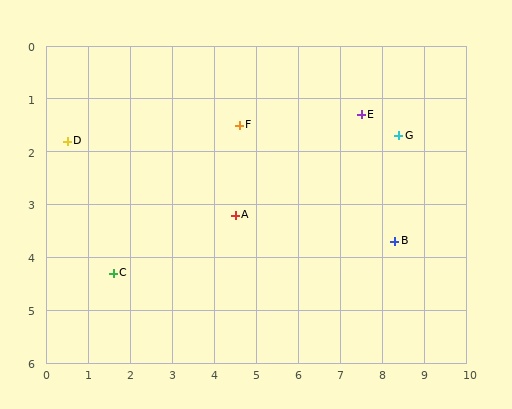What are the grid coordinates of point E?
Point E is at approximately (7.5, 1.3).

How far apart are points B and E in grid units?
Points B and E are about 2.5 grid units apart.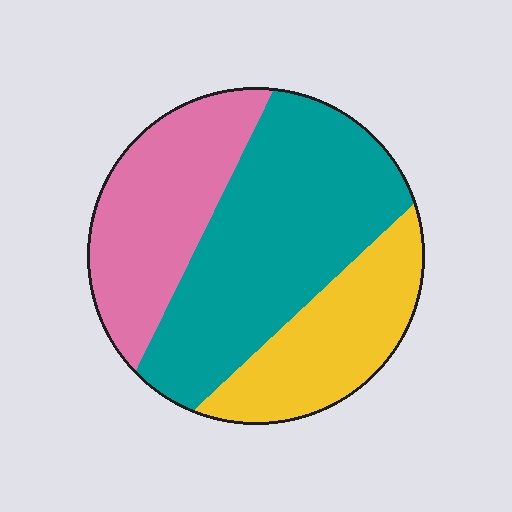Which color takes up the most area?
Teal, at roughly 45%.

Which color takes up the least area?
Yellow, at roughly 25%.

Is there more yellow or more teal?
Teal.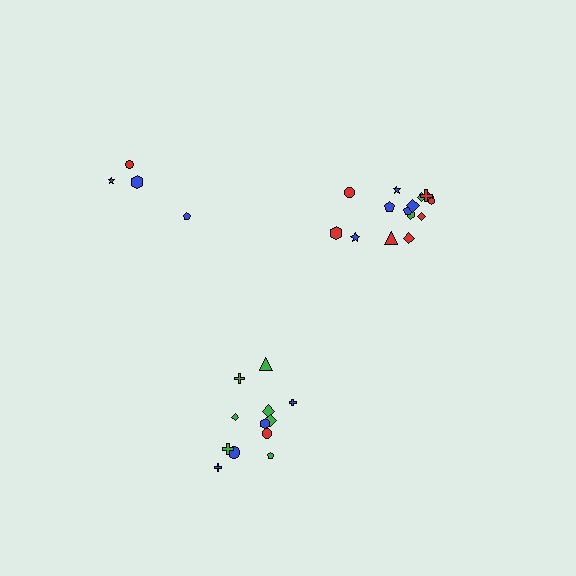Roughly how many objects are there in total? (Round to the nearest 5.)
Roughly 30 objects in total.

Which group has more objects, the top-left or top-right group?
The top-right group.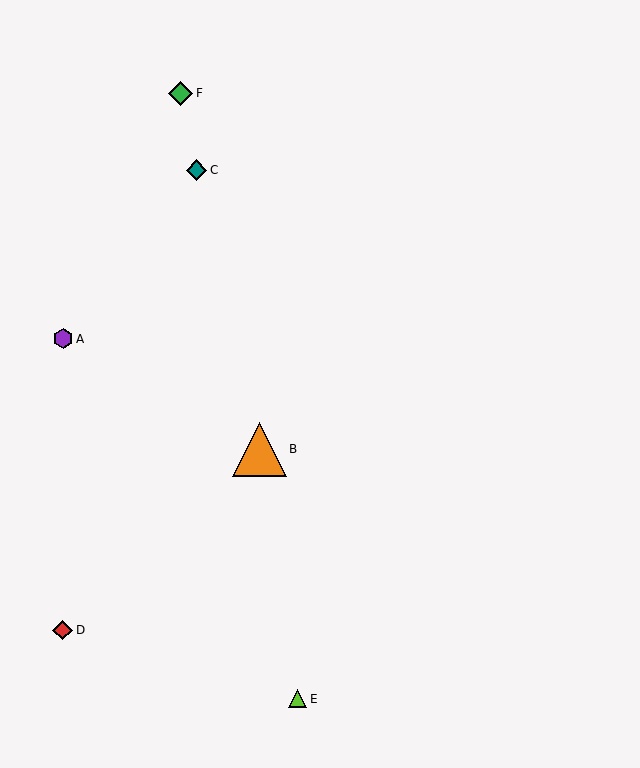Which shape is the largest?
The orange triangle (labeled B) is the largest.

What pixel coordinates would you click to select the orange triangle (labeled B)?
Click at (259, 449) to select the orange triangle B.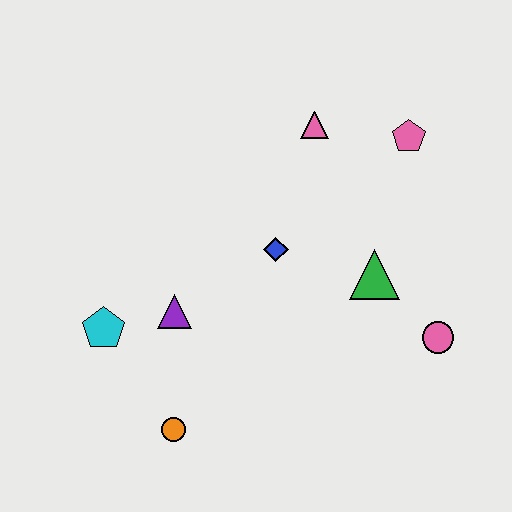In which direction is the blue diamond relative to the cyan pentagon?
The blue diamond is to the right of the cyan pentagon.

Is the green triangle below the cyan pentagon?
No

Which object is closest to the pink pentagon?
The pink triangle is closest to the pink pentagon.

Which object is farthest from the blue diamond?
The orange circle is farthest from the blue diamond.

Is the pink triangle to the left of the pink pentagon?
Yes